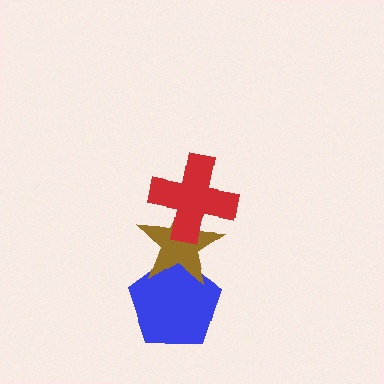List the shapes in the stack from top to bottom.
From top to bottom: the red cross, the brown star, the blue pentagon.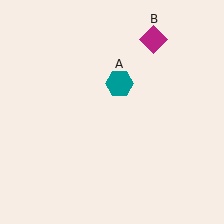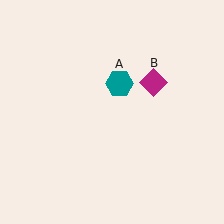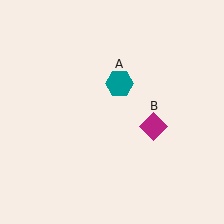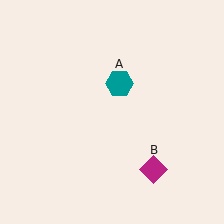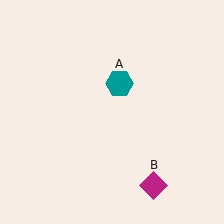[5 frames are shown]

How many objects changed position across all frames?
1 object changed position: magenta diamond (object B).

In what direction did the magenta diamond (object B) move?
The magenta diamond (object B) moved down.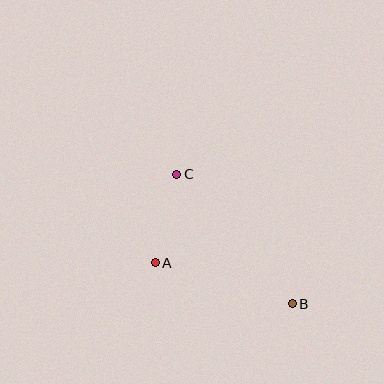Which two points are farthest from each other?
Points B and C are farthest from each other.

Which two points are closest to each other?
Points A and C are closest to each other.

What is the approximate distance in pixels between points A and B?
The distance between A and B is approximately 143 pixels.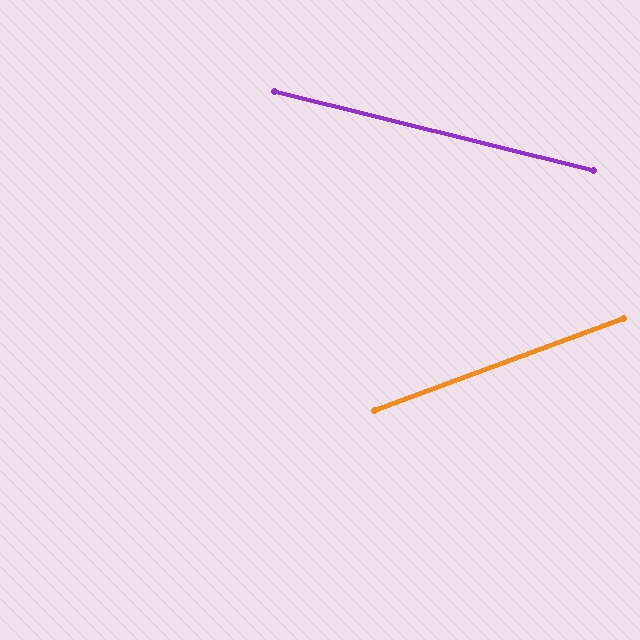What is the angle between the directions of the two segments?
Approximately 34 degrees.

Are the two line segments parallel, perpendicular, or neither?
Neither parallel nor perpendicular — they differ by about 34°.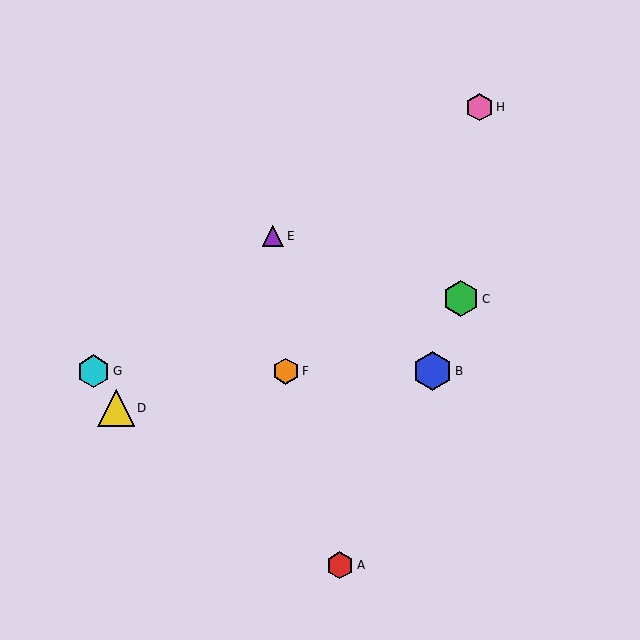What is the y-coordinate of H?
Object H is at y≈107.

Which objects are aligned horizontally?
Objects B, F, G are aligned horizontally.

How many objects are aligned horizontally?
3 objects (B, F, G) are aligned horizontally.